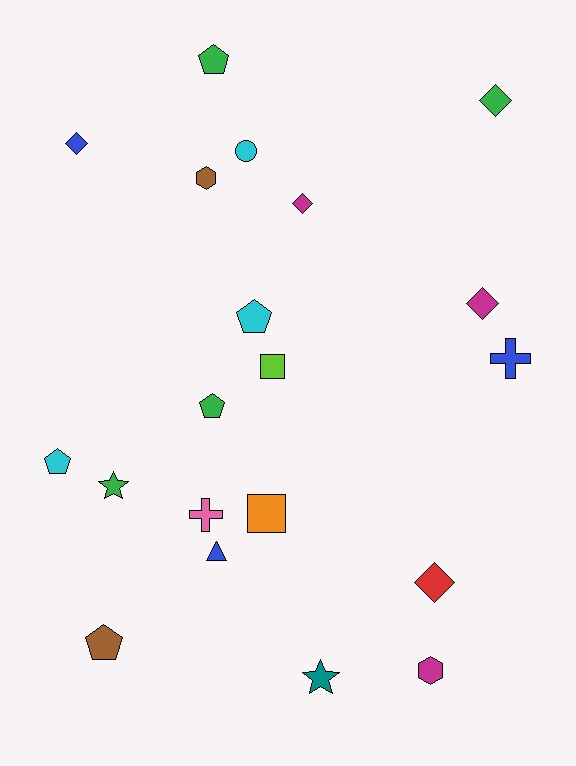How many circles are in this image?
There is 1 circle.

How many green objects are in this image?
There are 4 green objects.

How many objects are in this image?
There are 20 objects.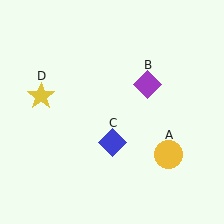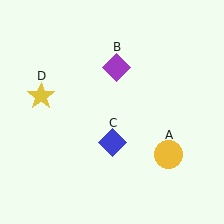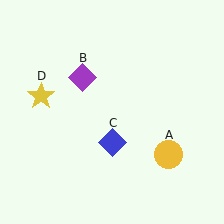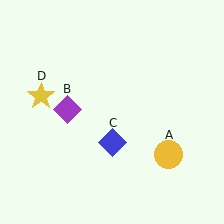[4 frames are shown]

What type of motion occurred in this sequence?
The purple diamond (object B) rotated counterclockwise around the center of the scene.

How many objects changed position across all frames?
1 object changed position: purple diamond (object B).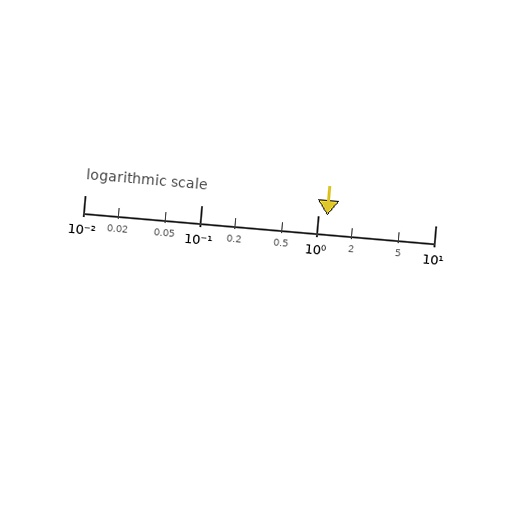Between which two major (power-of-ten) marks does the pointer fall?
The pointer is between 1 and 10.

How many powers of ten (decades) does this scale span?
The scale spans 3 decades, from 0.01 to 10.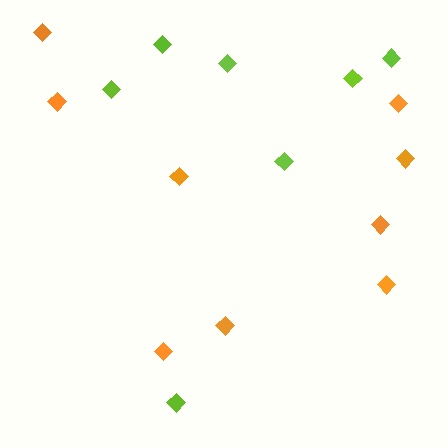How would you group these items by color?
There are 2 groups: one group of orange diamonds (9) and one group of lime diamonds (7).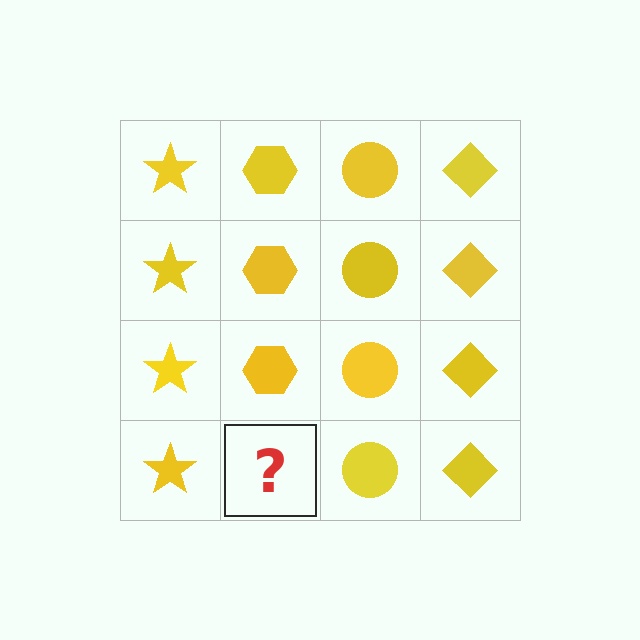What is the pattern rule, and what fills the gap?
The rule is that each column has a consistent shape. The gap should be filled with a yellow hexagon.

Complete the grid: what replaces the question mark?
The question mark should be replaced with a yellow hexagon.